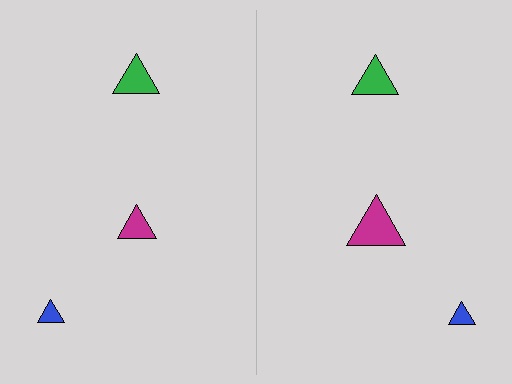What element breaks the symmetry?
The magenta triangle on the right side has a different size than its mirror counterpart.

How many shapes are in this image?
There are 6 shapes in this image.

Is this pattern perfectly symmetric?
No, the pattern is not perfectly symmetric. The magenta triangle on the right side has a different size than its mirror counterpart.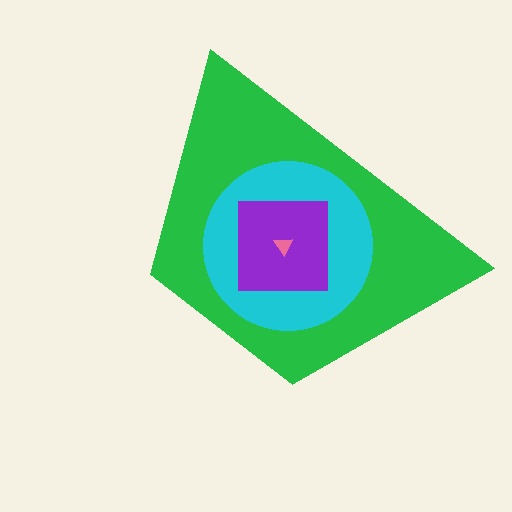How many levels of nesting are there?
4.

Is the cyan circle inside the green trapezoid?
Yes.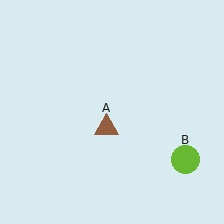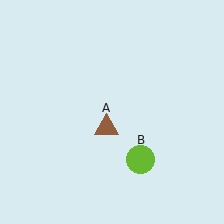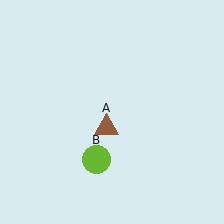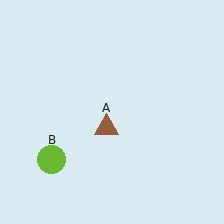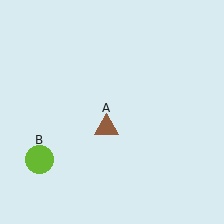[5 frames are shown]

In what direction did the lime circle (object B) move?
The lime circle (object B) moved left.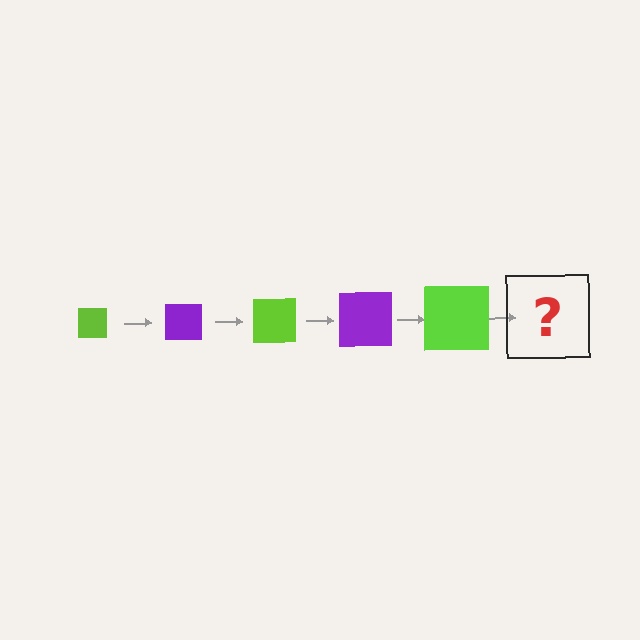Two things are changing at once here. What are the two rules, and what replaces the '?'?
The two rules are that the square grows larger each step and the color cycles through lime and purple. The '?' should be a purple square, larger than the previous one.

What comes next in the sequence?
The next element should be a purple square, larger than the previous one.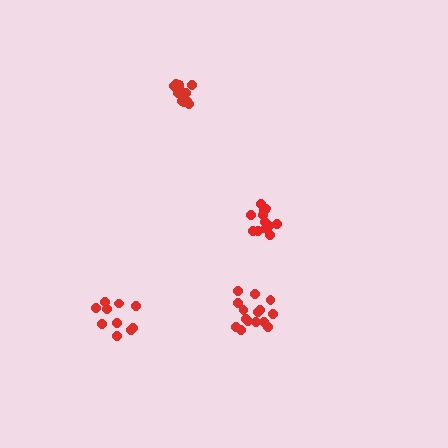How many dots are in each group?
Group 1: 13 dots, Group 2: 13 dots, Group 3: 15 dots, Group 4: 10 dots (51 total).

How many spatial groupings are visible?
There are 4 spatial groupings.